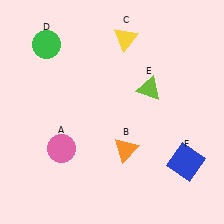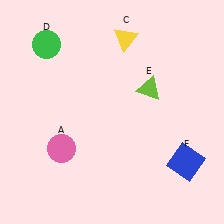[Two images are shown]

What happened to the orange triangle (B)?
The orange triangle (B) was removed in Image 2. It was in the bottom-right area of Image 1.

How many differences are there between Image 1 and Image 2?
There is 1 difference between the two images.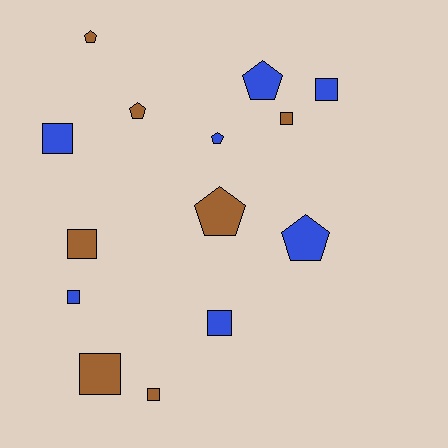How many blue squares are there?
There are 4 blue squares.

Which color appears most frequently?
Brown, with 7 objects.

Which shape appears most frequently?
Square, with 8 objects.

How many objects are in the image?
There are 14 objects.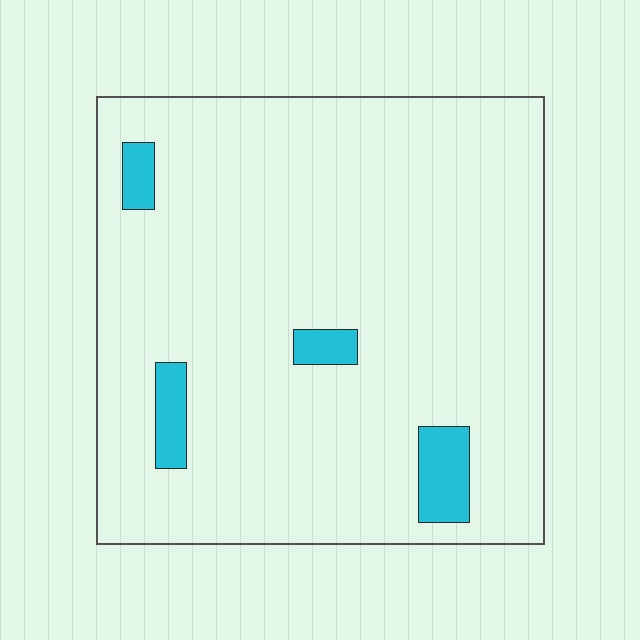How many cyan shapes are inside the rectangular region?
4.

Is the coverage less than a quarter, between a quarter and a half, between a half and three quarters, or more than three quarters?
Less than a quarter.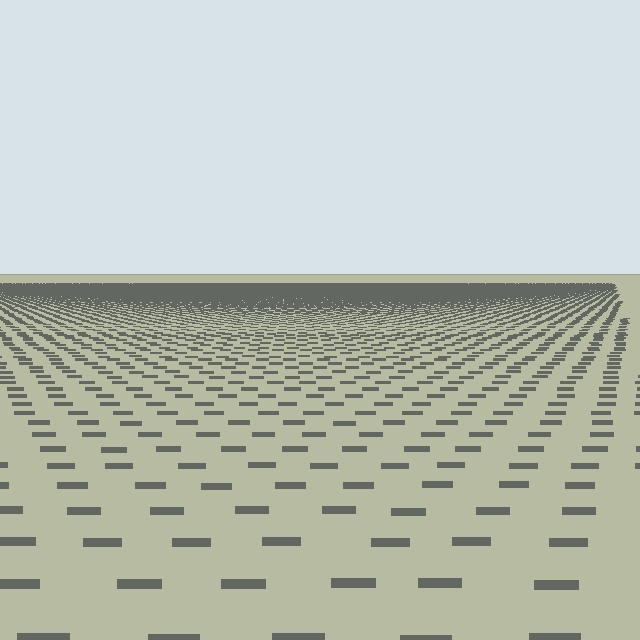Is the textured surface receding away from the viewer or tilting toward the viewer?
The surface is receding away from the viewer. Texture elements get smaller and denser toward the top.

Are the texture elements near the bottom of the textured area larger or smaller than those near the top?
Larger. Near the bottom, elements are closer to the viewer and appear at a bigger on-screen size.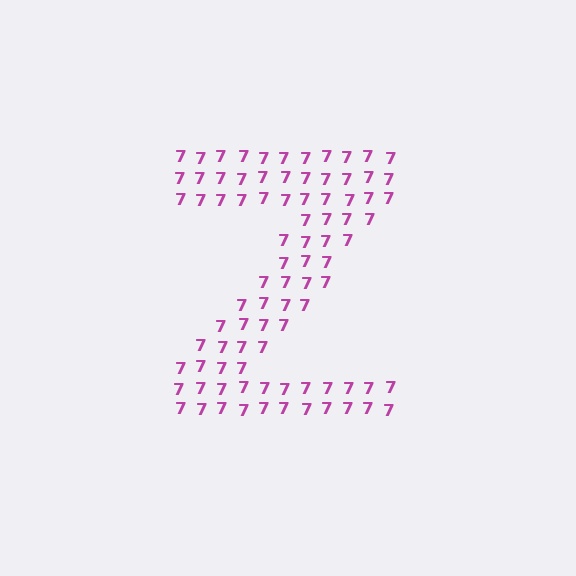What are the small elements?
The small elements are digit 7's.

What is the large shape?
The large shape is the letter Z.